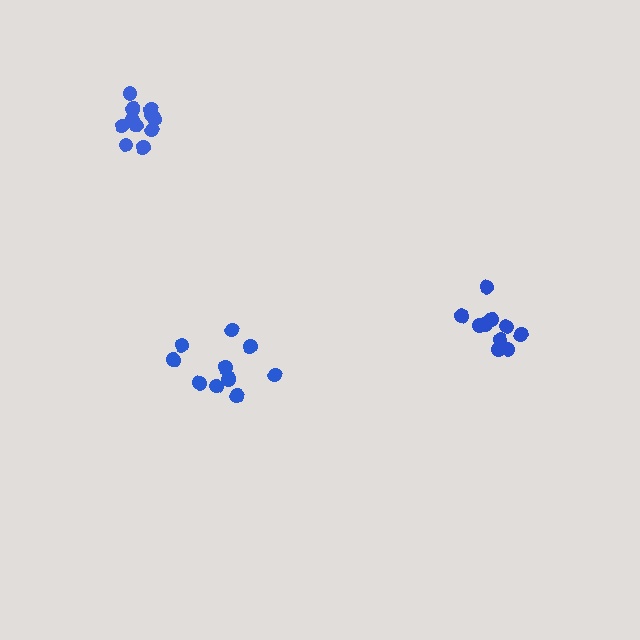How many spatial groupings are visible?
There are 3 spatial groupings.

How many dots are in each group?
Group 1: 11 dots, Group 2: 10 dots, Group 3: 11 dots (32 total).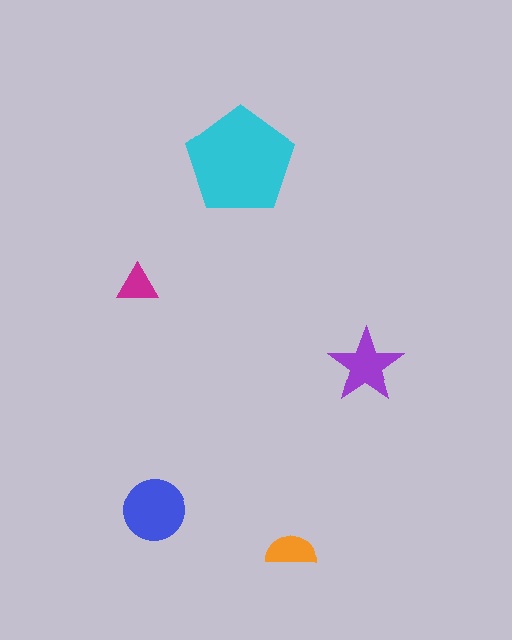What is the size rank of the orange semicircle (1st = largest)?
4th.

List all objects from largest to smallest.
The cyan pentagon, the blue circle, the purple star, the orange semicircle, the magenta triangle.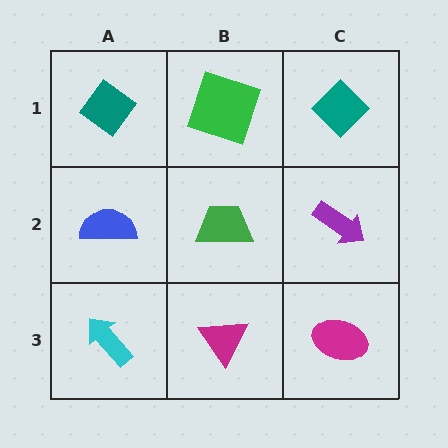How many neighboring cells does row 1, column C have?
2.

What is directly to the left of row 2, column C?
A green trapezoid.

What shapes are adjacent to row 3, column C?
A purple arrow (row 2, column C), a magenta triangle (row 3, column B).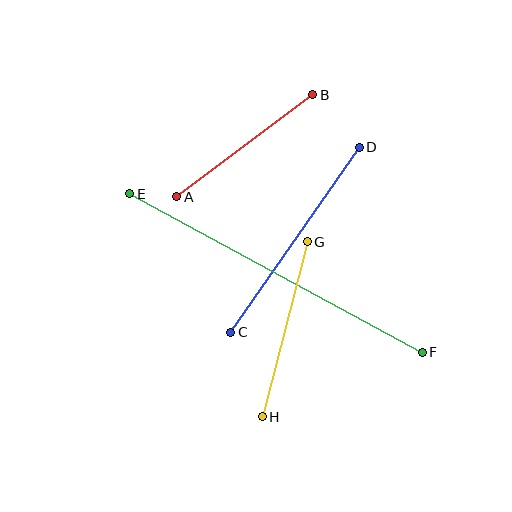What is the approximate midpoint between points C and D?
The midpoint is at approximately (295, 240) pixels.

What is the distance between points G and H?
The distance is approximately 181 pixels.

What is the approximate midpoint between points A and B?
The midpoint is at approximately (245, 146) pixels.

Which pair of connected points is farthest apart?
Points E and F are farthest apart.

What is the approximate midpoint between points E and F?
The midpoint is at approximately (276, 273) pixels.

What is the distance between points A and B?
The distance is approximately 170 pixels.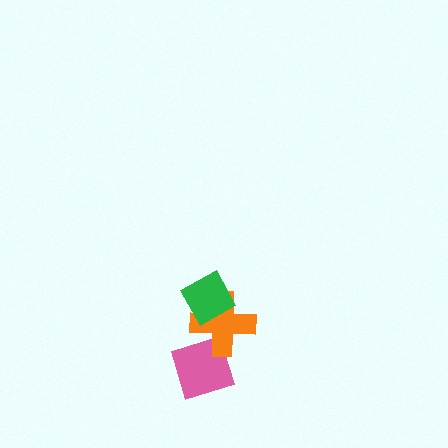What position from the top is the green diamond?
The green diamond is 1st from the top.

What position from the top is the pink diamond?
The pink diamond is 3rd from the top.